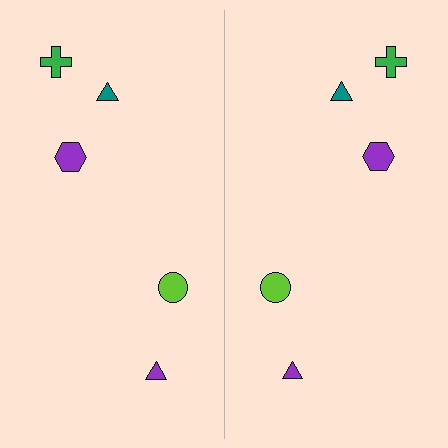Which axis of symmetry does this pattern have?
The pattern has a vertical axis of symmetry running through the center of the image.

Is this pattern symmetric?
Yes, this pattern has bilateral (reflection) symmetry.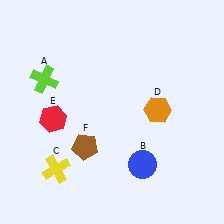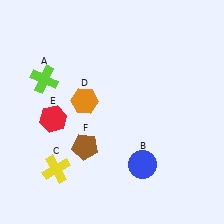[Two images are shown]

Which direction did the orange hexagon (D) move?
The orange hexagon (D) moved left.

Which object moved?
The orange hexagon (D) moved left.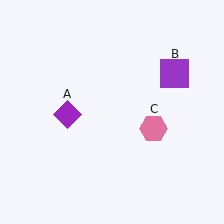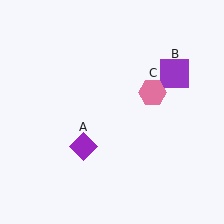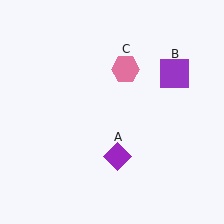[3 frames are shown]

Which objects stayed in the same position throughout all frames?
Purple square (object B) remained stationary.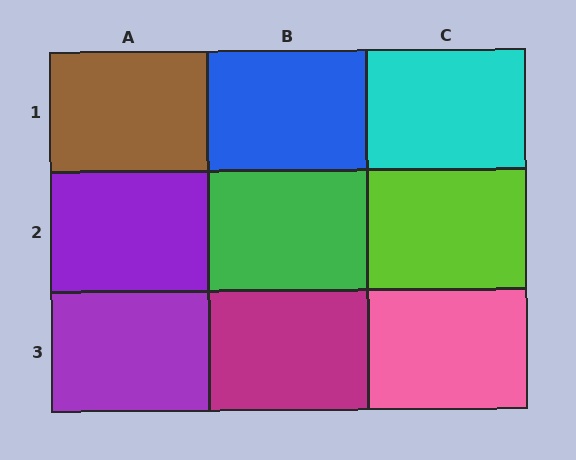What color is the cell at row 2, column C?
Lime.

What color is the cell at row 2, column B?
Green.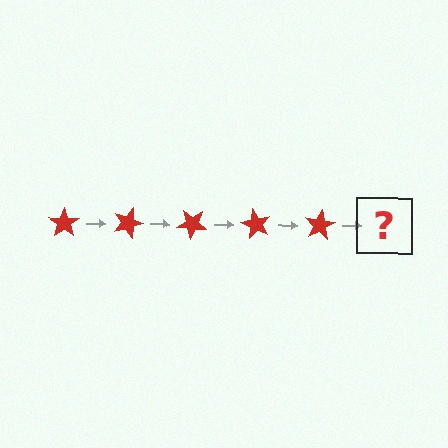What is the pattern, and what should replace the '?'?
The pattern is that the star rotates 20 degrees each step. The '?' should be a red star rotated 100 degrees.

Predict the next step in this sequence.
The next step is a red star rotated 100 degrees.